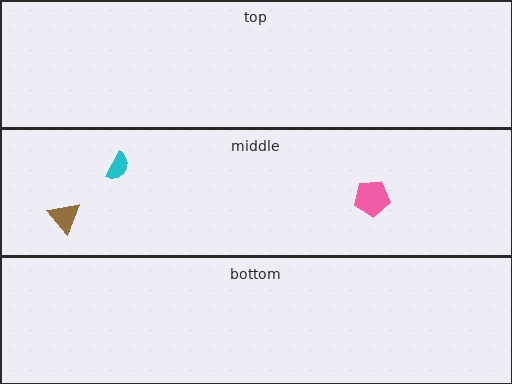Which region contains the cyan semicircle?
The middle region.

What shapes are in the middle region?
The brown triangle, the cyan semicircle, the pink pentagon.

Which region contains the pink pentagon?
The middle region.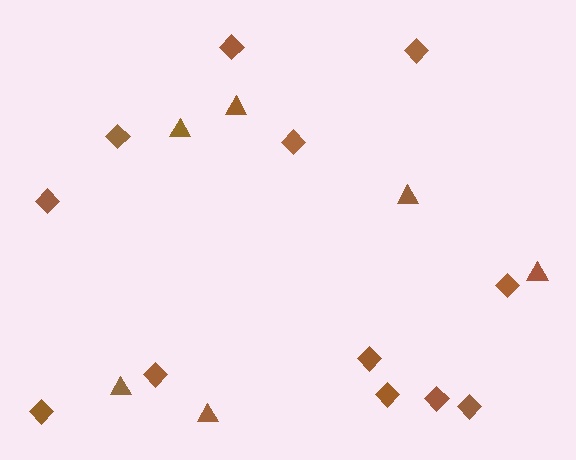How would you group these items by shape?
There are 2 groups: one group of diamonds (12) and one group of triangles (6).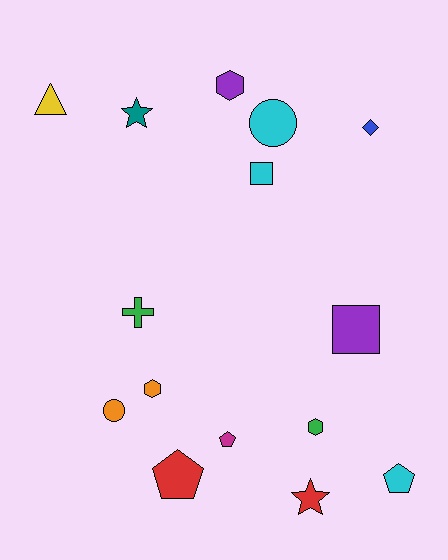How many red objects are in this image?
There are 2 red objects.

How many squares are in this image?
There are 2 squares.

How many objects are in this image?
There are 15 objects.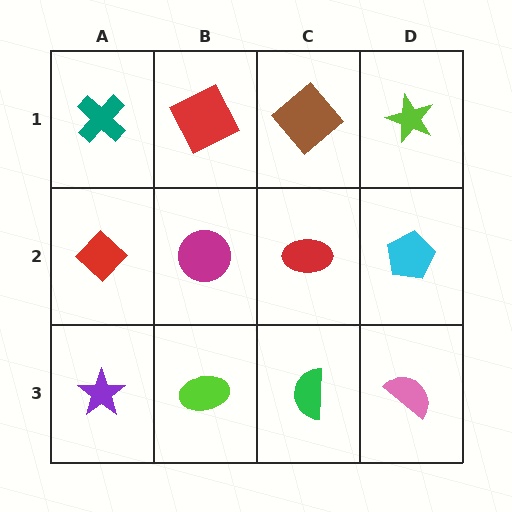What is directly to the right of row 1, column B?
A brown diamond.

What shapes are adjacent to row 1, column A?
A red diamond (row 2, column A), a red square (row 1, column B).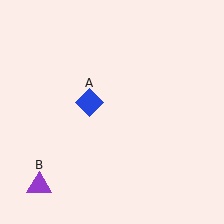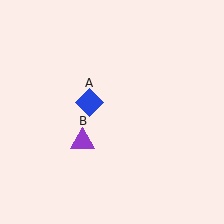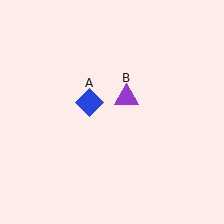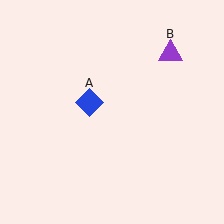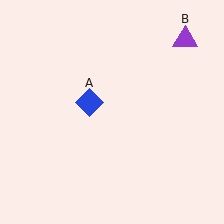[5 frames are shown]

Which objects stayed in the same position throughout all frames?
Blue diamond (object A) remained stationary.